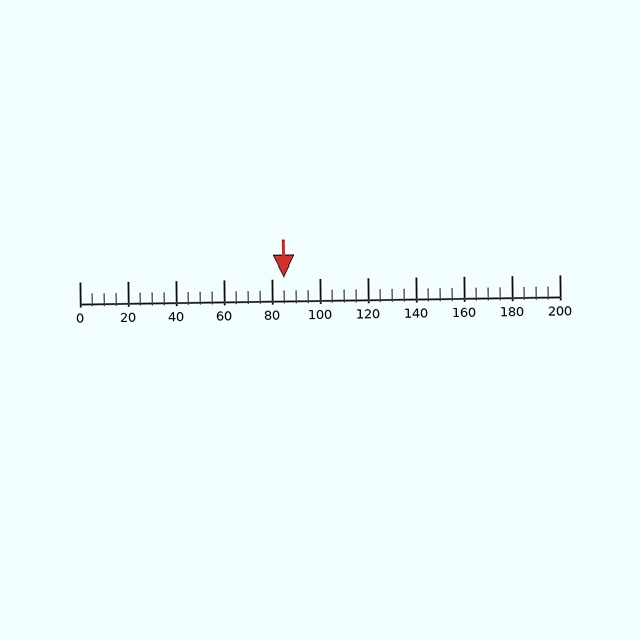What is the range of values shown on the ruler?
The ruler shows values from 0 to 200.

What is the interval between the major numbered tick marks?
The major tick marks are spaced 20 units apart.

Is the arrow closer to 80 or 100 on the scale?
The arrow is closer to 80.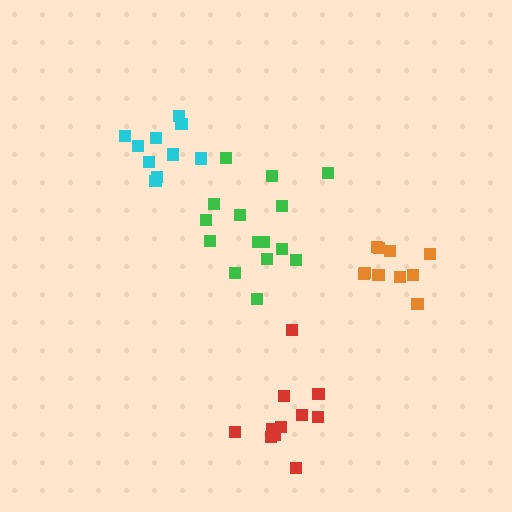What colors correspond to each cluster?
The clusters are colored: red, cyan, green, orange.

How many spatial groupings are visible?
There are 4 spatial groupings.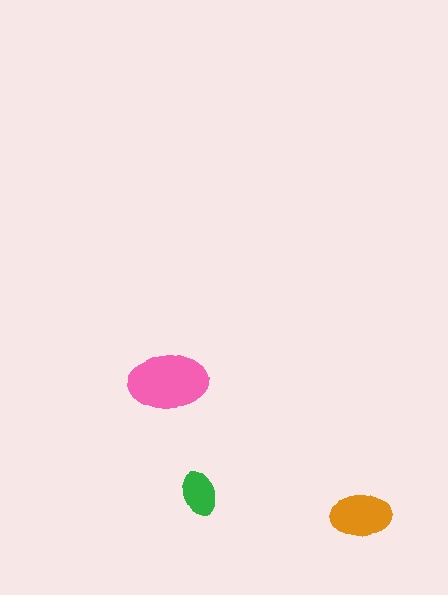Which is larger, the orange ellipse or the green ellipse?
The orange one.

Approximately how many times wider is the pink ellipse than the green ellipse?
About 2 times wider.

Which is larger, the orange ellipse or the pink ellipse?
The pink one.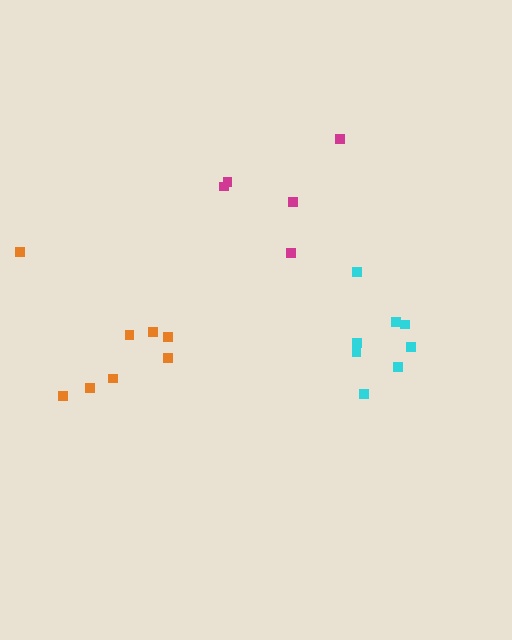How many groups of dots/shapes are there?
There are 3 groups.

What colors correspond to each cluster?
The clusters are colored: magenta, cyan, orange.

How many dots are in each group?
Group 1: 5 dots, Group 2: 8 dots, Group 3: 8 dots (21 total).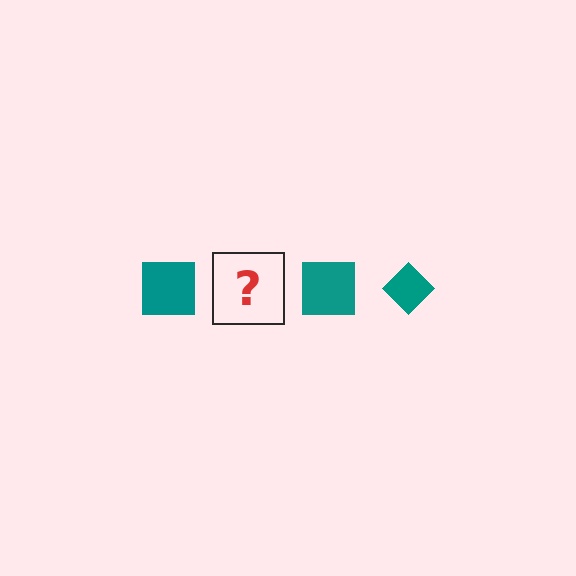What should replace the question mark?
The question mark should be replaced with a teal diamond.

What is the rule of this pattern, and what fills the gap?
The rule is that the pattern cycles through square, diamond shapes in teal. The gap should be filled with a teal diamond.